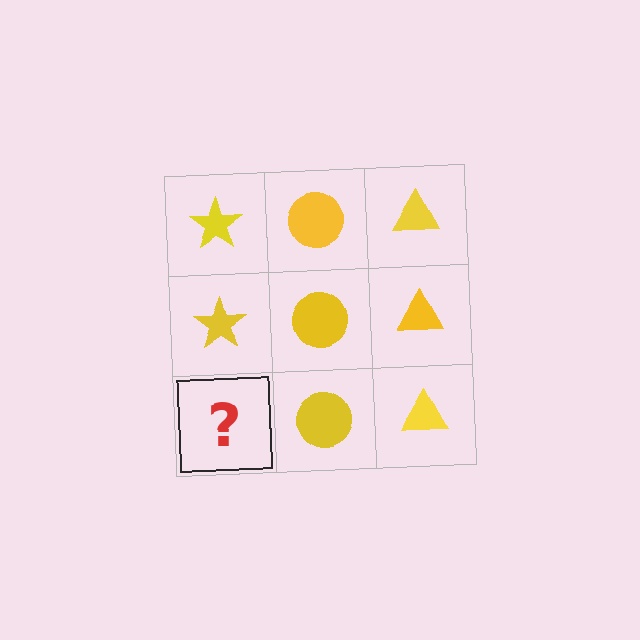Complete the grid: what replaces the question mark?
The question mark should be replaced with a yellow star.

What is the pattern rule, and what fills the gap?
The rule is that each column has a consistent shape. The gap should be filled with a yellow star.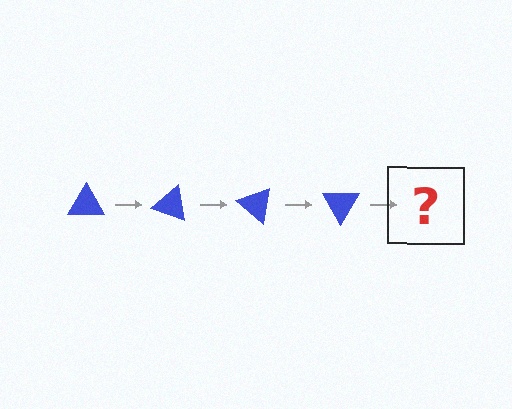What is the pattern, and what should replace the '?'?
The pattern is that the triangle rotates 20 degrees each step. The '?' should be a blue triangle rotated 80 degrees.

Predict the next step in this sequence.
The next step is a blue triangle rotated 80 degrees.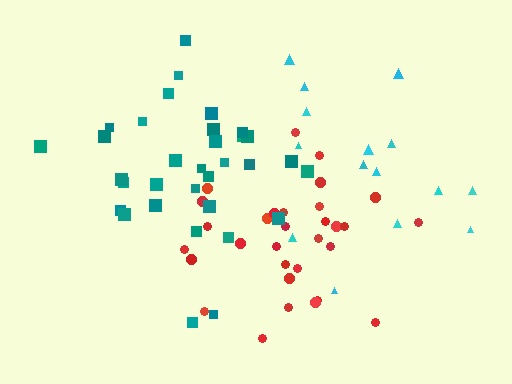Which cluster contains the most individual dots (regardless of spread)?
Teal (33).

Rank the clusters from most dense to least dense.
red, teal, cyan.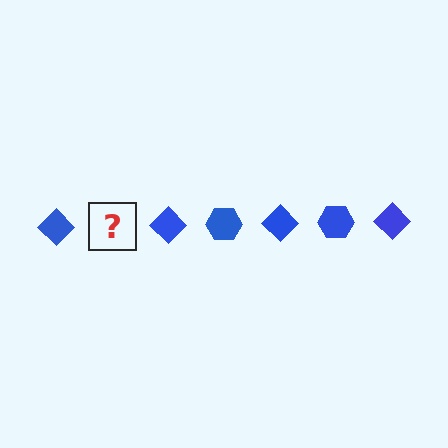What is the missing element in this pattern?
The missing element is a blue hexagon.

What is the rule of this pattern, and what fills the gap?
The rule is that the pattern cycles through diamond, hexagon shapes in blue. The gap should be filled with a blue hexagon.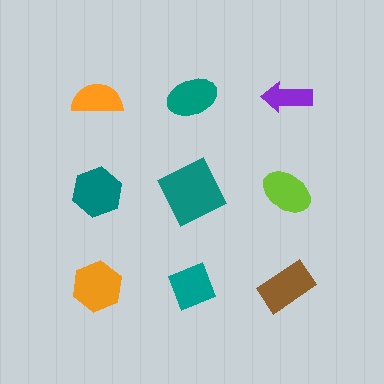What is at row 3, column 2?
A teal diamond.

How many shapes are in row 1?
3 shapes.